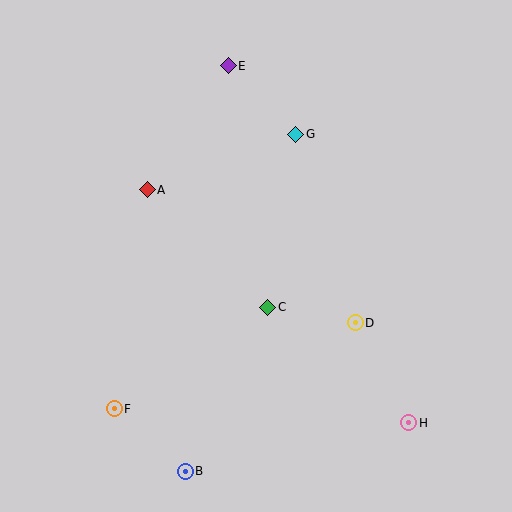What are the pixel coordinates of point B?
Point B is at (185, 471).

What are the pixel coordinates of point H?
Point H is at (409, 423).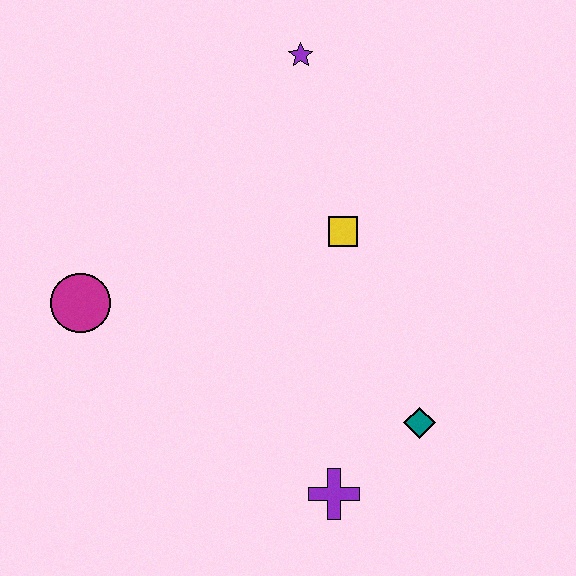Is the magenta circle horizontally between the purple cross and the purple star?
No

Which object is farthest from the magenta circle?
The teal diamond is farthest from the magenta circle.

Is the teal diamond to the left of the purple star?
No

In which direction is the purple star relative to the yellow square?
The purple star is above the yellow square.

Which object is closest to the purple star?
The yellow square is closest to the purple star.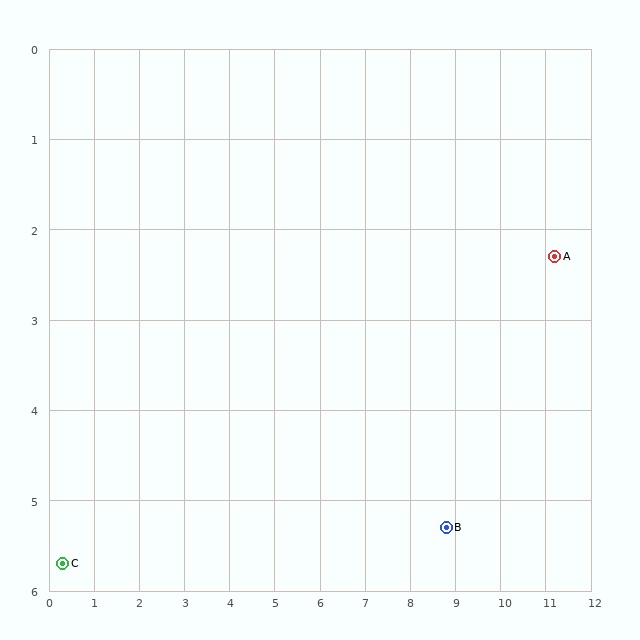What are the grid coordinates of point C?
Point C is at approximately (0.3, 5.7).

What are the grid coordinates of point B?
Point B is at approximately (8.8, 5.3).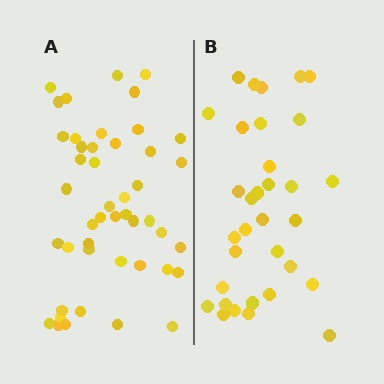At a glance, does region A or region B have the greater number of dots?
Region A (the left region) has more dots.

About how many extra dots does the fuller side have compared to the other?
Region A has approximately 15 more dots than region B.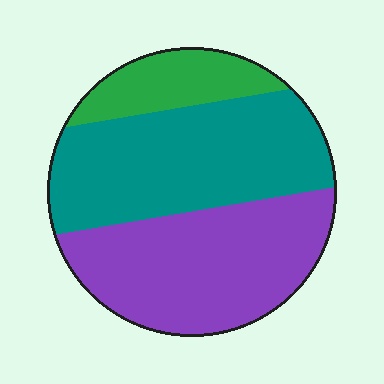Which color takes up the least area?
Green, at roughly 15%.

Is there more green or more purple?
Purple.